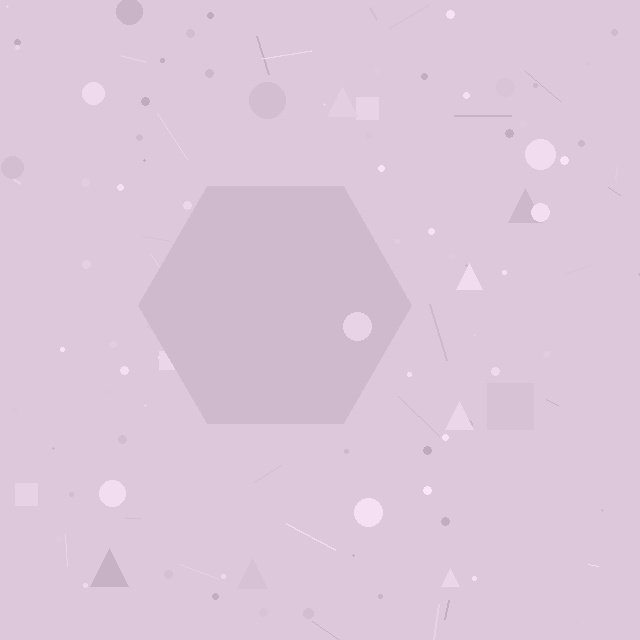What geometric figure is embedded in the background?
A hexagon is embedded in the background.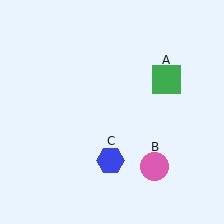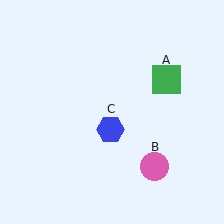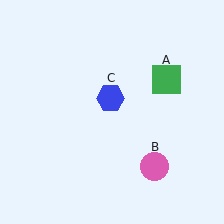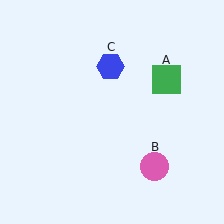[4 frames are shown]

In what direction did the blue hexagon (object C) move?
The blue hexagon (object C) moved up.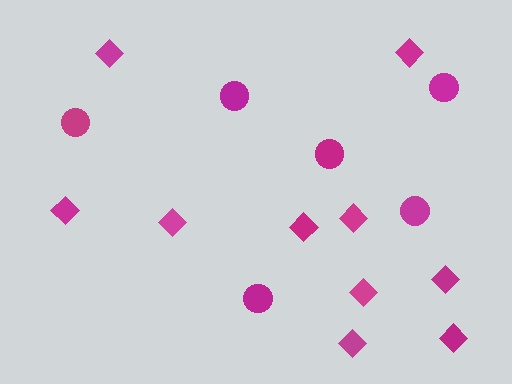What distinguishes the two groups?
There are 2 groups: one group of circles (6) and one group of diamonds (10).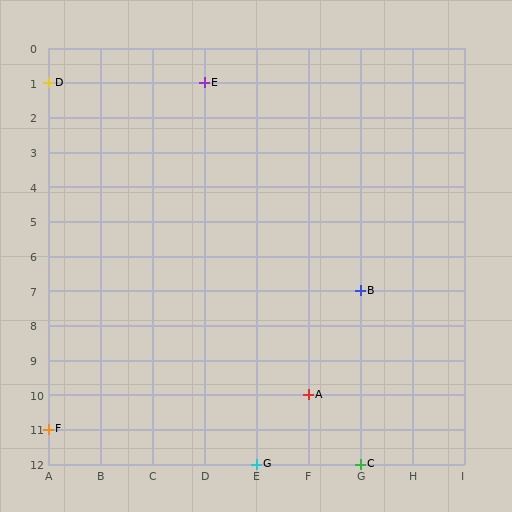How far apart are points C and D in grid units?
Points C and D are 6 columns and 11 rows apart (about 12.5 grid units diagonally).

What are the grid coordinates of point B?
Point B is at grid coordinates (G, 7).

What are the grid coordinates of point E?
Point E is at grid coordinates (D, 1).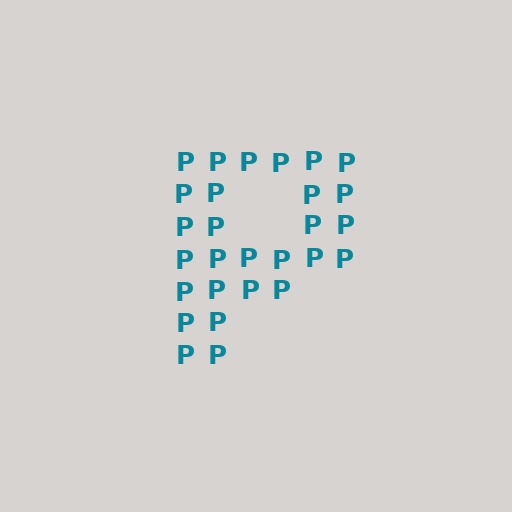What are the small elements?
The small elements are letter P's.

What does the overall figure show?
The overall figure shows the letter P.